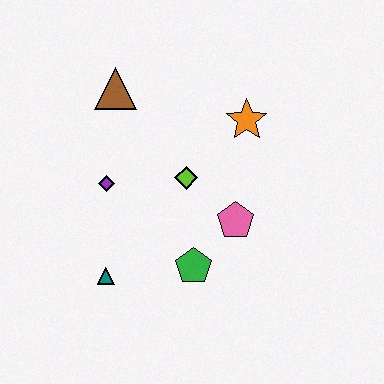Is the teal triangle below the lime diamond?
Yes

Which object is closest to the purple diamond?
The lime diamond is closest to the purple diamond.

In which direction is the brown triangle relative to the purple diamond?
The brown triangle is above the purple diamond.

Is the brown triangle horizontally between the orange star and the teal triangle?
Yes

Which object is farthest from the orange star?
The teal triangle is farthest from the orange star.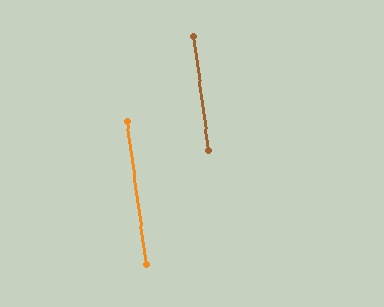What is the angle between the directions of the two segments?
Approximately 0 degrees.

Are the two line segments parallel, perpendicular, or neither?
Parallel — their directions differ by only 0.2°.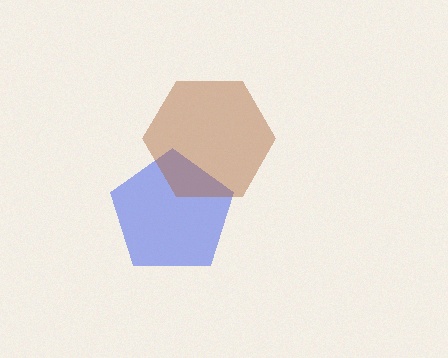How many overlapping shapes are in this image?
There are 2 overlapping shapes in the image.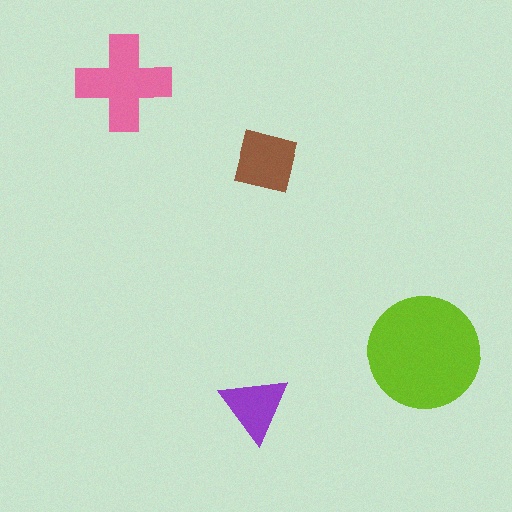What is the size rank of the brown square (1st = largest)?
3rd.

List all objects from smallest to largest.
The purple triangle, the brown square, the pink cross, the lime circle.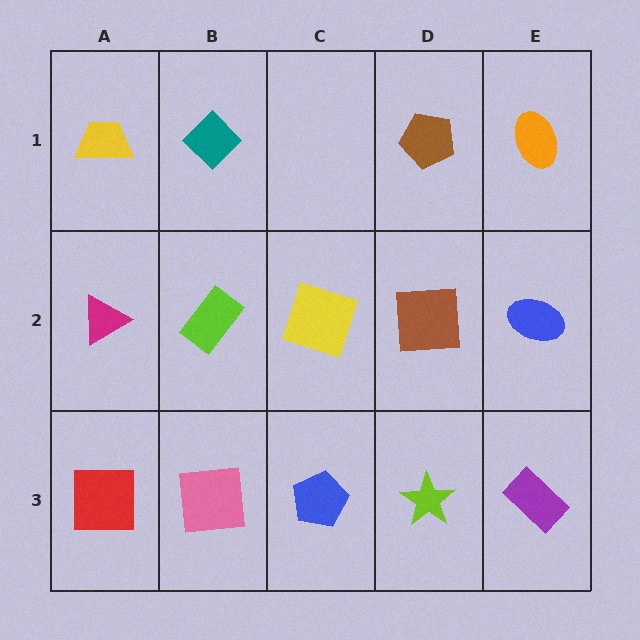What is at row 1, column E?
An orange ellipse.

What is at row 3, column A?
A red square.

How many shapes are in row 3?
5 shapes.